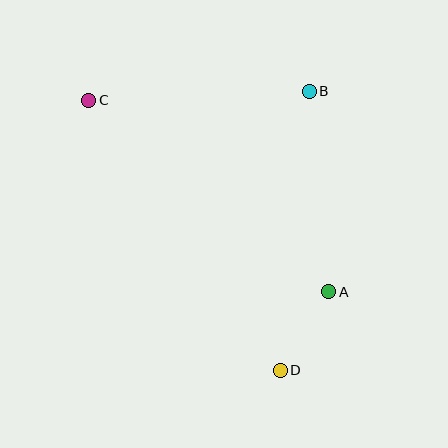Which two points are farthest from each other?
Points C and D are farthest from each other.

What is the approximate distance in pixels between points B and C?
The distance between B and C is approximately 221 pixels.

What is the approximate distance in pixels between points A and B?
The distance between A and B is approximately 202 pixels.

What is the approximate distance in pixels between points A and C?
The distance between A and C is approximately 307 pixels.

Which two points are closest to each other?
Points A and D are closest to each other.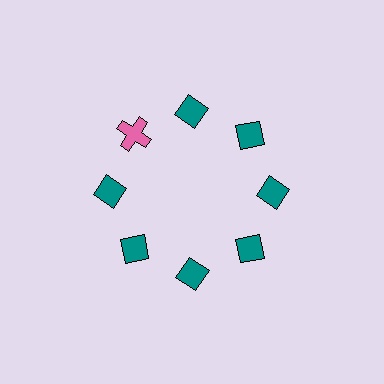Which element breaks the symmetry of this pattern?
The pink cross at roughly the 10 o'clock position breaks the symmetry. All other shapes are teal diamonds.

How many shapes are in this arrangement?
There are 8 shapes arranged in a ring pattern.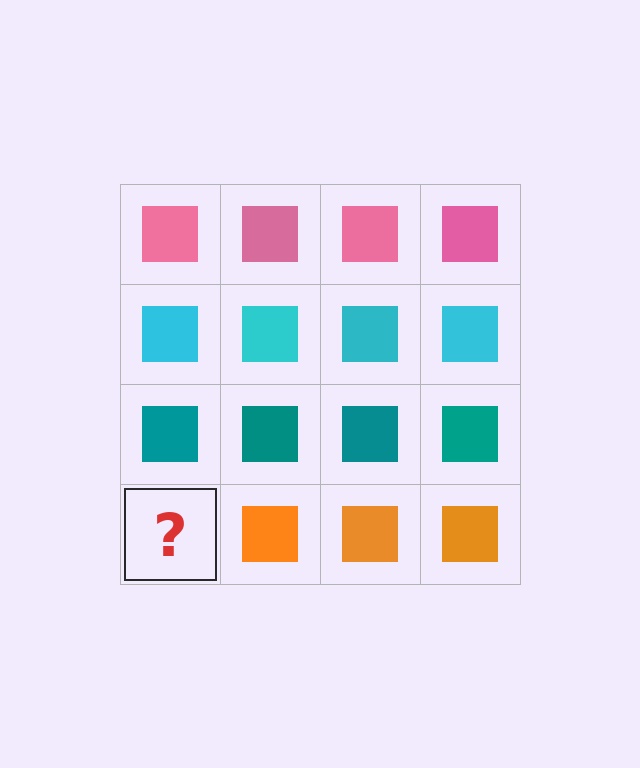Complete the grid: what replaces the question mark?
The question mark should be replaced with an orange square.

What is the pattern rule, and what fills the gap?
The rule is that each row has a consistent color. The gap should be filled with an orange square.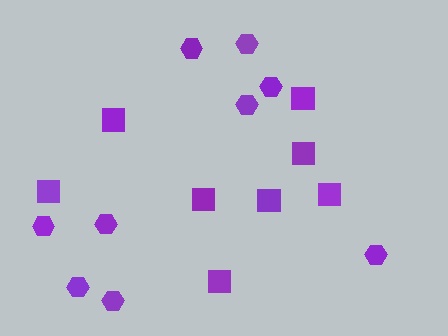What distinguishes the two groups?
There are 2 groups: one group of hexagons (9) and one group of squares (8).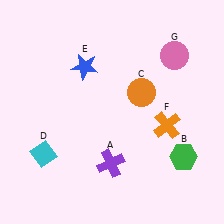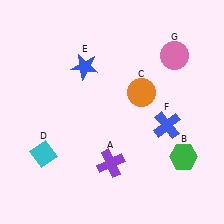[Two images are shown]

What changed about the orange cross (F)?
In Image 1, F is orange. In Image 2, it changed to blue.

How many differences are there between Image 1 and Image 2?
There is 1 difference between the two images.